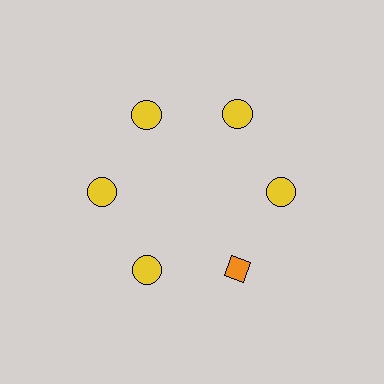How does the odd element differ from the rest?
It differs in both color (orange instead of yellow) and shape (diamond instead of circle).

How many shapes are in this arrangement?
There are 6 shapes arranged in a ring pattern.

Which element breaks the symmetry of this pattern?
The orange diamond at roughly the 5 o'clock position breaks the symmetry. All other shapes are yellow circles.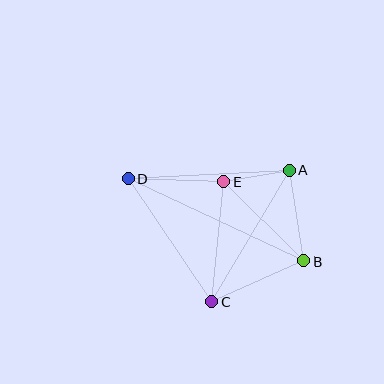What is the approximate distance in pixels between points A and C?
The distance between A and C is approximately 153 pixels.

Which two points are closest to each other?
Points A and E are closest to each other.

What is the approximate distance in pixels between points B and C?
The distance between B and C is approximately 101 pixels.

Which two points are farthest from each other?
Points B and D are farthest from each other.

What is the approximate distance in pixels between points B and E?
The distance between B and E is approximately 113 pixels.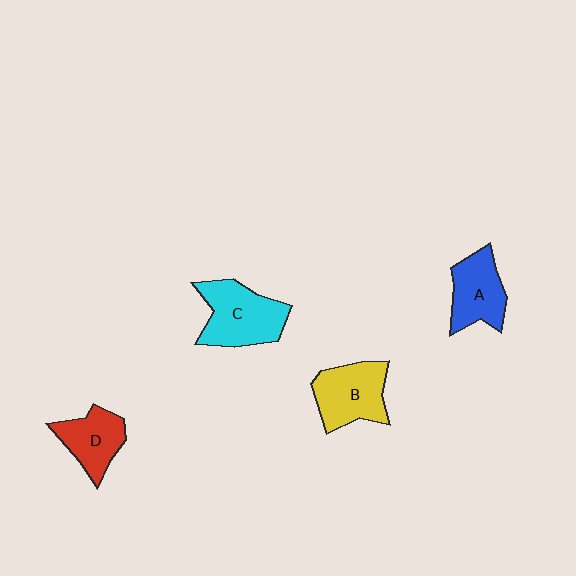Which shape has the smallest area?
Shape D (red).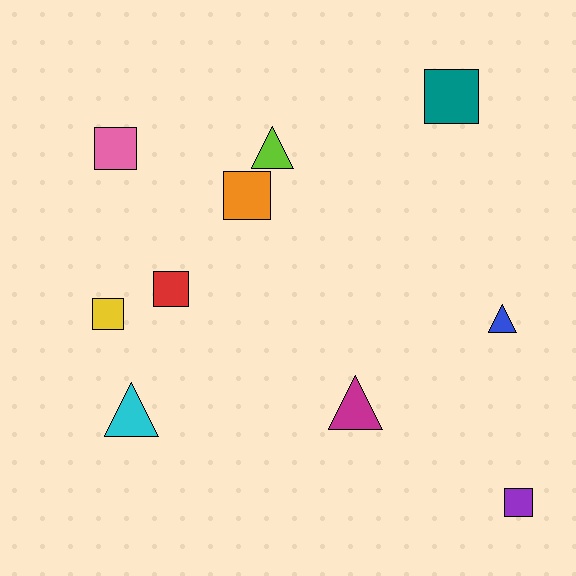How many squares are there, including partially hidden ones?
There are 6 squares.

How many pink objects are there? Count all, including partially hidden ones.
There is 1 pink object.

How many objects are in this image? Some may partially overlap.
There are 10 objects.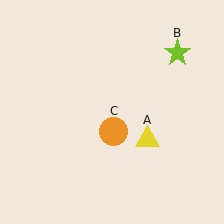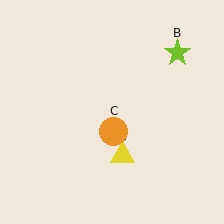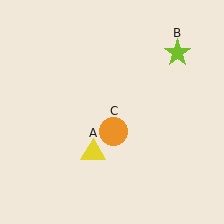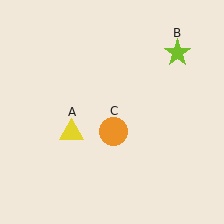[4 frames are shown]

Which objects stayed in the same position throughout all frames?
Lime star (object B) and orange circle (object C) remained stationary.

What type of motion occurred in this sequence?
The yellow triangle (object A) rotated clockwise around the center of the scene.